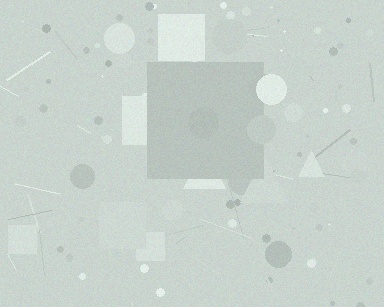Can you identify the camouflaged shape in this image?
The camouflaged shape is a square.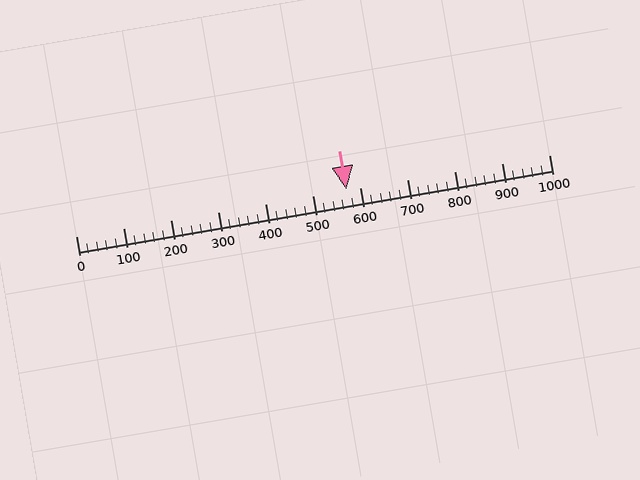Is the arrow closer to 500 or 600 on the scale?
The arrow is closer to 600.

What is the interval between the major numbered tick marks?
The major tick marks are spaced 100 units apart.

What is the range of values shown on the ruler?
The ruler shows values from 0 to 1000.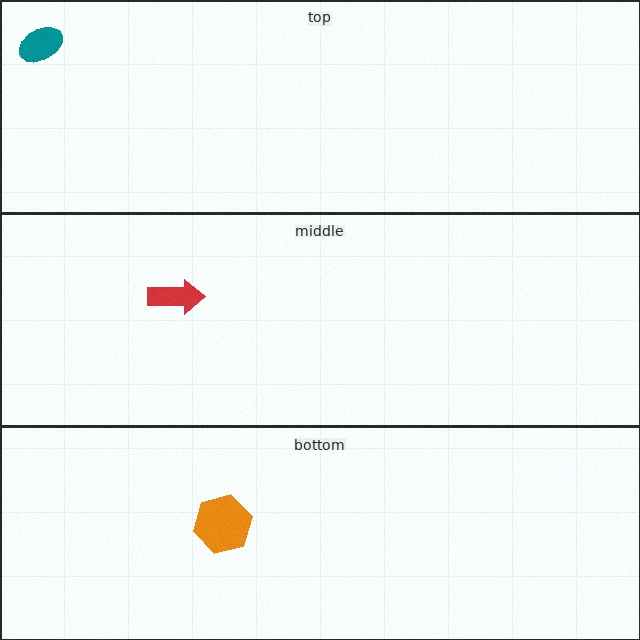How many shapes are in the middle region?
1.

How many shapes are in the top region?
1.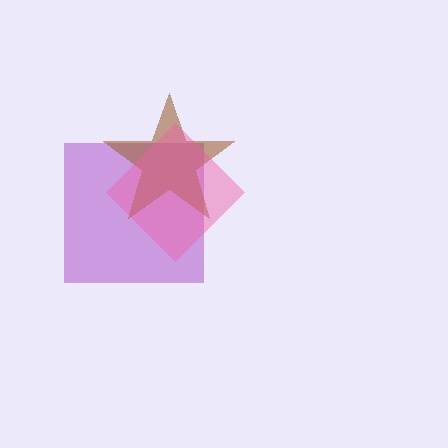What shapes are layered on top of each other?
The layered shapes are: a purple square, a brown star, a pink diamond.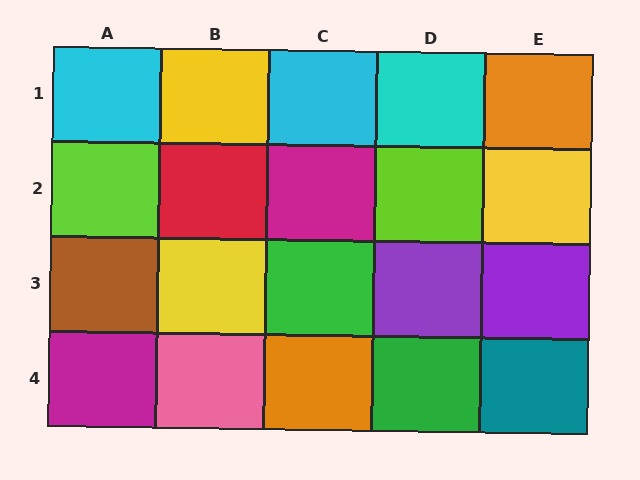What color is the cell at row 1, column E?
Orange.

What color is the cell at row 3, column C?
Green.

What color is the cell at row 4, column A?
Magenta.